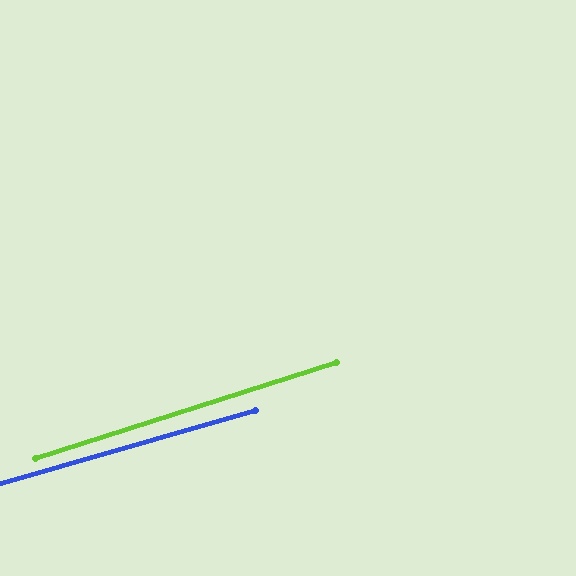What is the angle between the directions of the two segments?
Approximately 2 degrees.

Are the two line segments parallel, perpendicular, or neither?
Parallel — their directions differ by only 1.8°.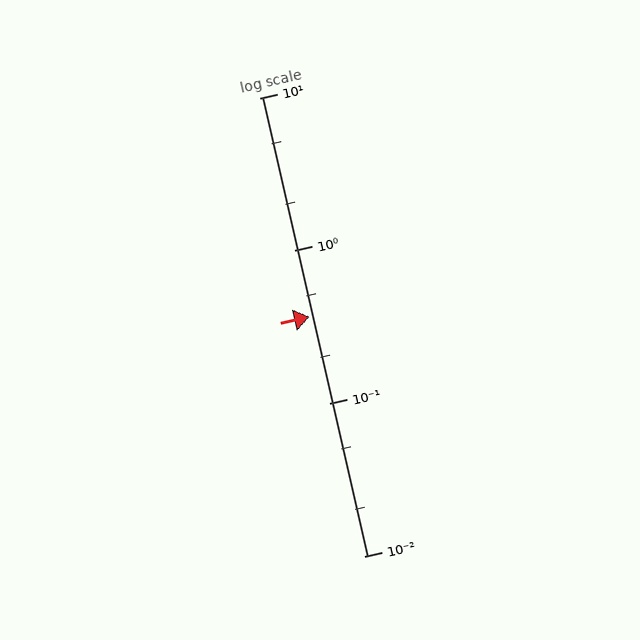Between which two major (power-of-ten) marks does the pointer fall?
The pointer is between 0.1 and 1.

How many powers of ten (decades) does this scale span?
The scale spans 3 decades, from 0.01 to 10.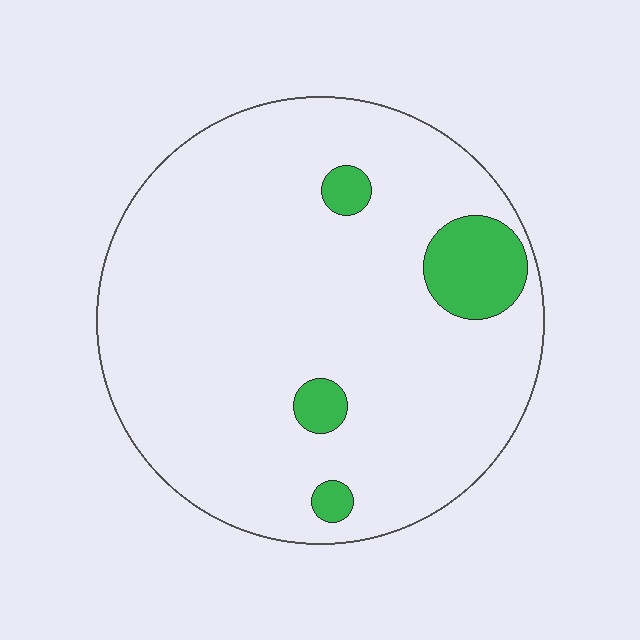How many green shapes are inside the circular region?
4.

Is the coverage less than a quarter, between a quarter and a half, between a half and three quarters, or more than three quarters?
Less than a quarter.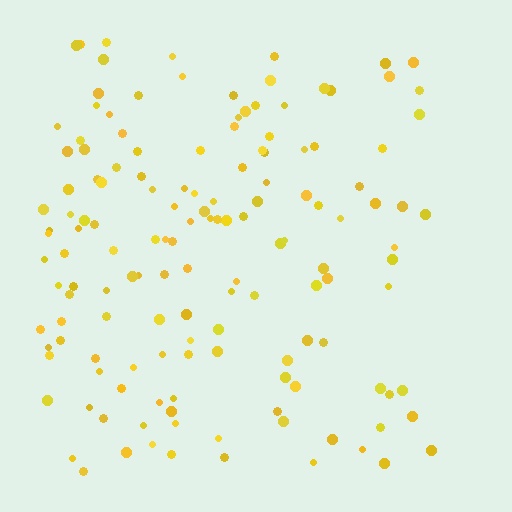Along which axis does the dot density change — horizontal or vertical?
Horizontal.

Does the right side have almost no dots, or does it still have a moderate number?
Still a moderate number, just noticeably fewer than the left.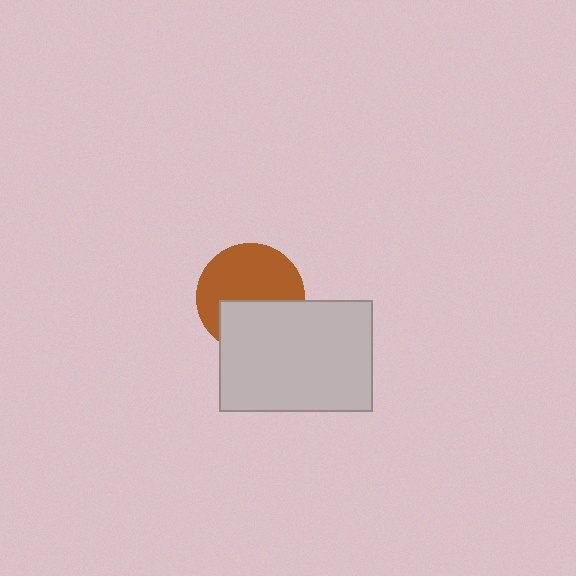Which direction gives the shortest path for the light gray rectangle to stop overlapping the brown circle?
Moving down gives the shortest separation.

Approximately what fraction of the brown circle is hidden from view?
Roughly 40% of the brown circle is hidden behind the light gray rectangle.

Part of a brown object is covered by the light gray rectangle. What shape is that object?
It is a circle.